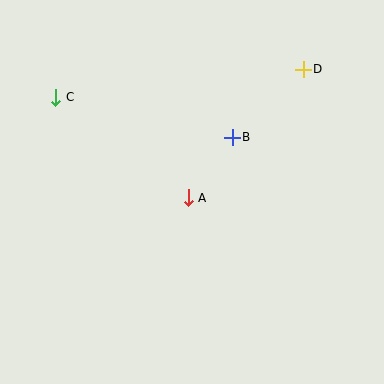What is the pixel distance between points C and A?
The distance between C and A is 166 pixels.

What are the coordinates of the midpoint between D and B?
The midpoint between D and B is at (268, 103).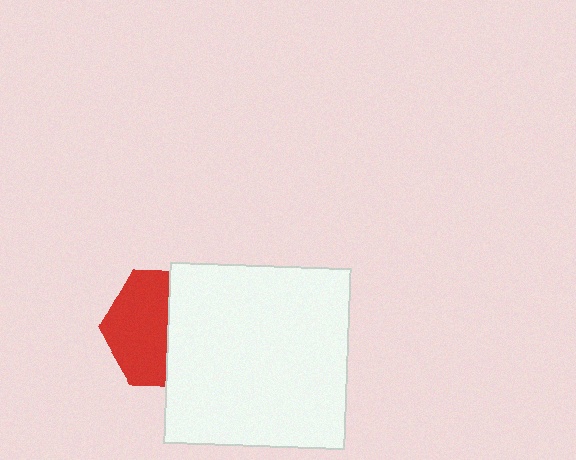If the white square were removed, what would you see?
You would see the complete red hexagon.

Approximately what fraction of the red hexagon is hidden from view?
Roughly 48% of the red hexagon is hidden behind the white square.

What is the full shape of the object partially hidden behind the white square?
The partially hidden object is a red hexagon.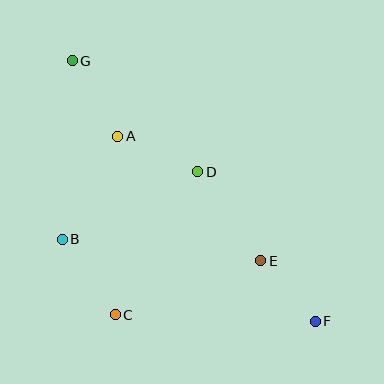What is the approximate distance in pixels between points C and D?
The distance between C and D is approximately 165 pixels.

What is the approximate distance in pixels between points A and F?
The distance between A and F is approximately 270 pixels.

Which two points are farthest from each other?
Points F and G are farthest from each other.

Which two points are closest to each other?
Points E and F are closest to each other.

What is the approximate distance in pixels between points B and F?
The distance between B and F is approximately 266 pixels.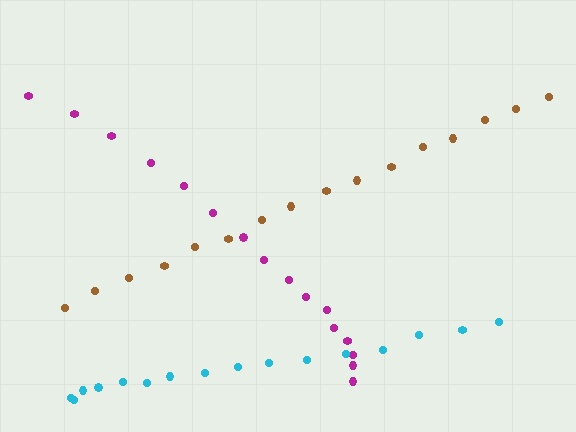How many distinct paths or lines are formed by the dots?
There are 3 distinct paths.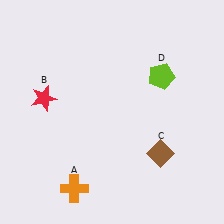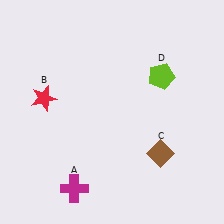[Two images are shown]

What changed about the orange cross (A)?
In Image 1, A is orange. In Image 2, it changed to magenta.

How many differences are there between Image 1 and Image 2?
There is 1 difference between the two images.